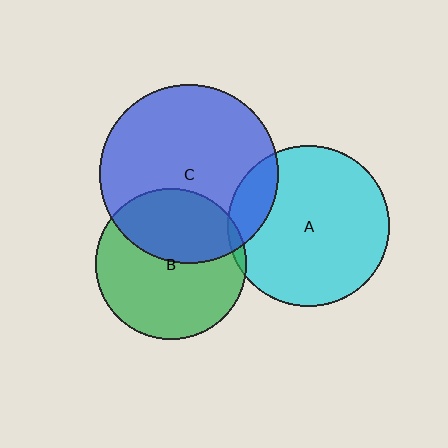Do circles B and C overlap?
Yes.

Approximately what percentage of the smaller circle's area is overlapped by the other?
Approximately 40%.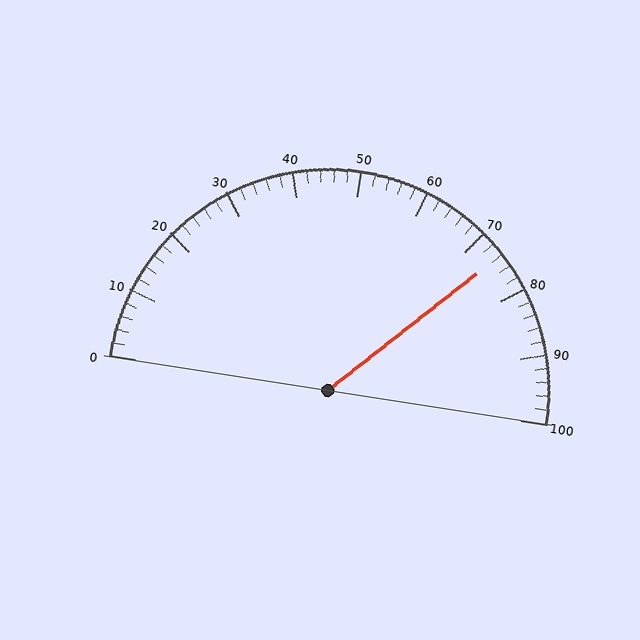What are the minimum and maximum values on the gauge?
The gauge ranges from 0 to 100.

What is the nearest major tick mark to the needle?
The nearest major tick mark is 70.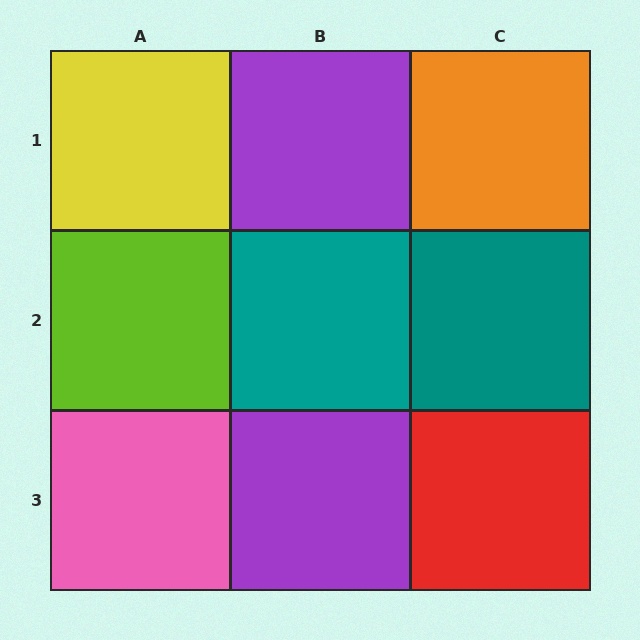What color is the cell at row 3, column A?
Pink.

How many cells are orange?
1 cell is orange.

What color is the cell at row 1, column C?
Orange.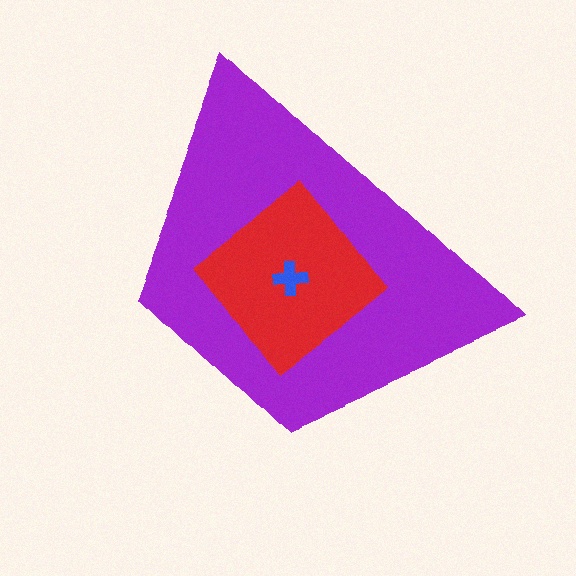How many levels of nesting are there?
3.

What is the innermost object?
The blue cross.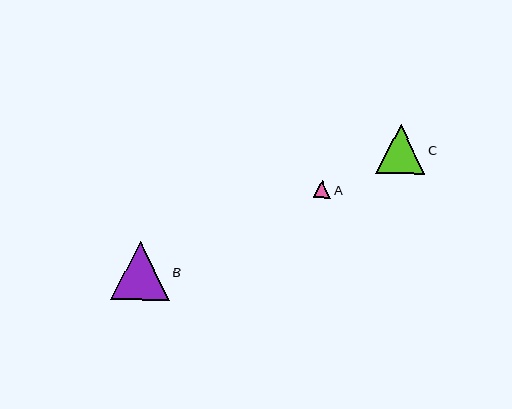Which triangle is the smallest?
Triangle A is the smallest with a size of approximately 18 pixels.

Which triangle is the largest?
Triangle B is the largest with a size of approximately 58 pixels.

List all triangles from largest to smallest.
From largest to smallest: B, C, A.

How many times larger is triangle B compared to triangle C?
Triangle B is approximately 1.2 times the size of triangle C.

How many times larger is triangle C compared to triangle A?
Triangle C is approximately 2.8 times the size of triangle A.